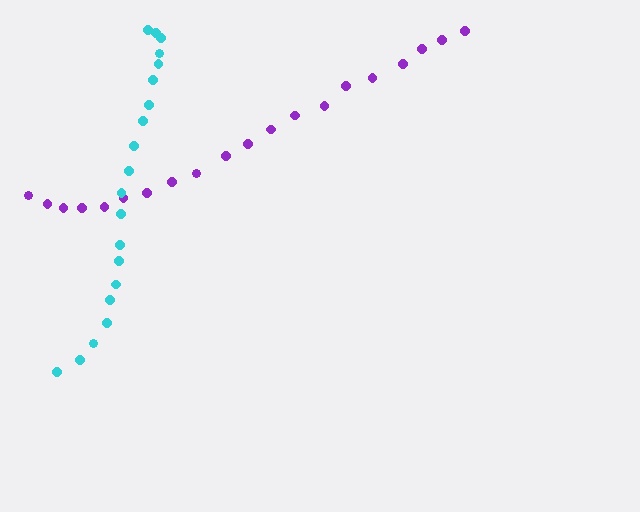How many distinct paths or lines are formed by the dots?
There are 2 distinct paths.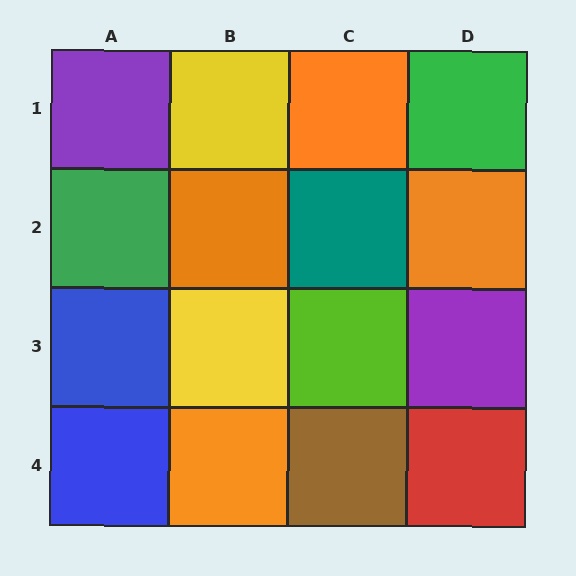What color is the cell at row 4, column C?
Brown.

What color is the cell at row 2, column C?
Teal.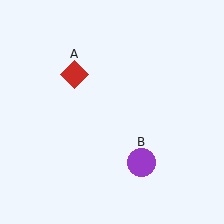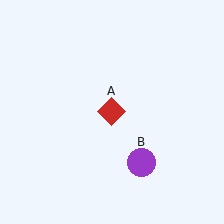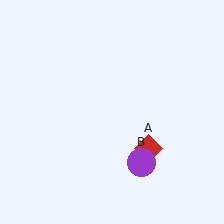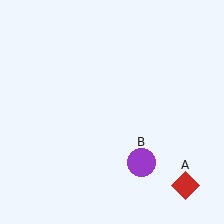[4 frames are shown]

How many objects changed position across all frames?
1 object changed position: red diamond (object A).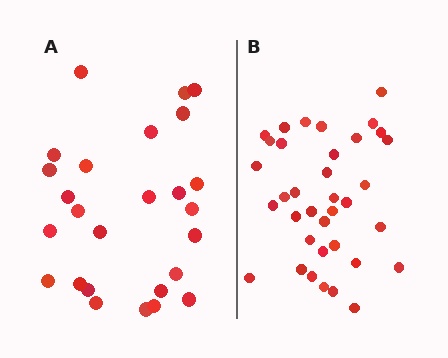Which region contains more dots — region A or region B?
Region B (the right region) has more dots.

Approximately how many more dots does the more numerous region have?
Region B has roughly 10 or so more dots than region A.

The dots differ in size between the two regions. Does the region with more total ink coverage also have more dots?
No. Region A has more total ink coverage because its dots are larger, but region B actually contains more individual dots. Total area can be misleading — the number of items is what matters here.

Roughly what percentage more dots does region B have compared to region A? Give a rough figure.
About 40% more.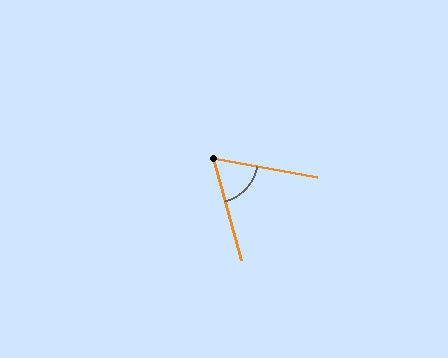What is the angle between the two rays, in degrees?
Approximately 64 degrees.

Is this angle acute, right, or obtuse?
It is acute.